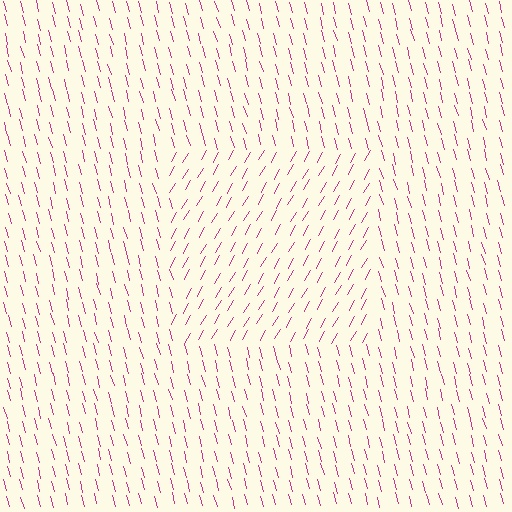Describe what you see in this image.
The image is filled with small magenta line segments. A rectangle region in the image has lines oriented differently from the surrounding lines, creating a visible texture boundary.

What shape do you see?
I see a rectangle.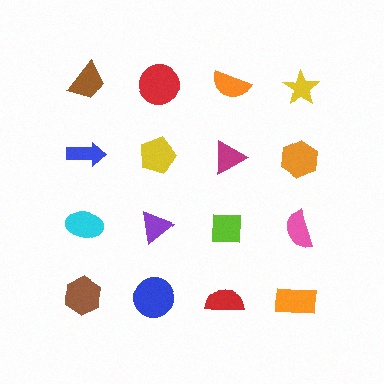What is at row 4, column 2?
A blue circle.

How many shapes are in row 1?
4 shapes.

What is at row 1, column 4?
A yellow star.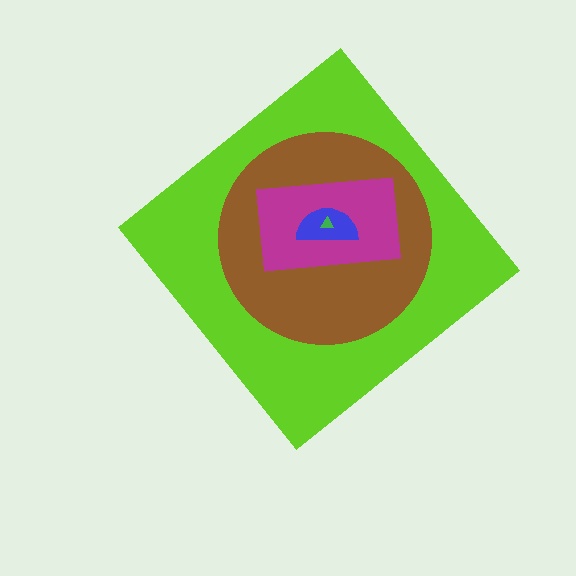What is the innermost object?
The green triangle.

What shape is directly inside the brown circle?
The magenta rectangle.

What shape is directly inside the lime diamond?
The brown circle.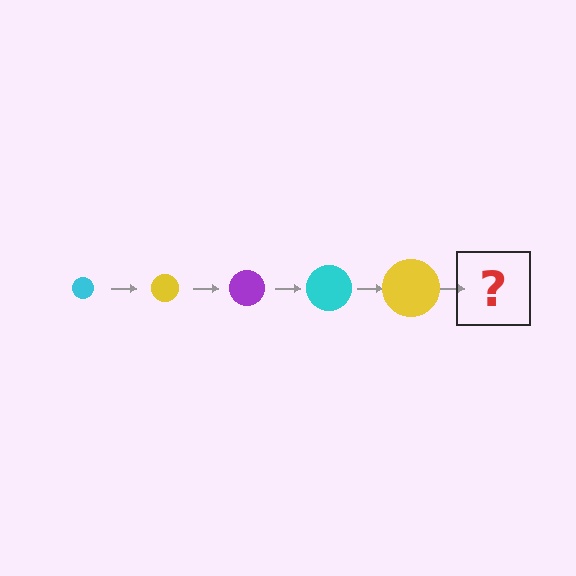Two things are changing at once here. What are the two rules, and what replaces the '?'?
The two rules are that the circle grows larger each step and the color cycles through cyan, yellow, and purple. The '?' should be a purple circle, larger than the previous one.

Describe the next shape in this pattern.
It should be a purple circle, larger than the previous one.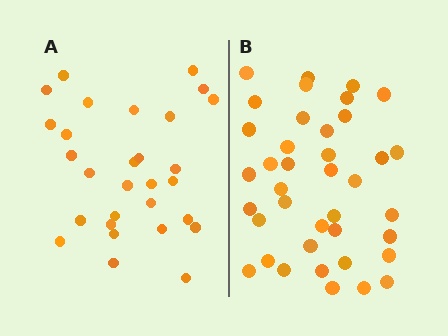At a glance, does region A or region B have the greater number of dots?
Region B (the right region) has more dots.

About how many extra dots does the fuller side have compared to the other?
Region B has roughly 10 or so more dots than region A.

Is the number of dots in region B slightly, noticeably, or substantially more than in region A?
Region B has noticeably more, but not dramatically so. The ratio is roughly 1.3 to 1.